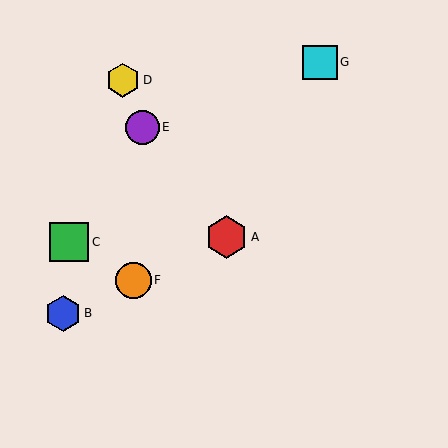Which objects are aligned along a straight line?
Objects A, B, F are aligned along a straight line.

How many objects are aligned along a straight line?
3 objects (A, B, F) are aligned along a straight line.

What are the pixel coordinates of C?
Object C is at (69, 242).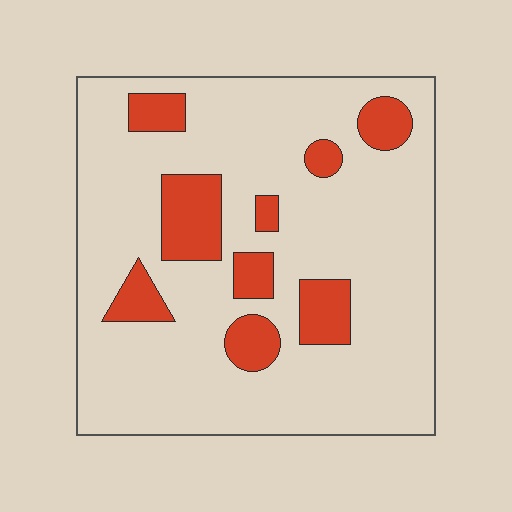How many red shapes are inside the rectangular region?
9.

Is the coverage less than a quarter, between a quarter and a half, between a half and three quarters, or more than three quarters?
Less than a quarter.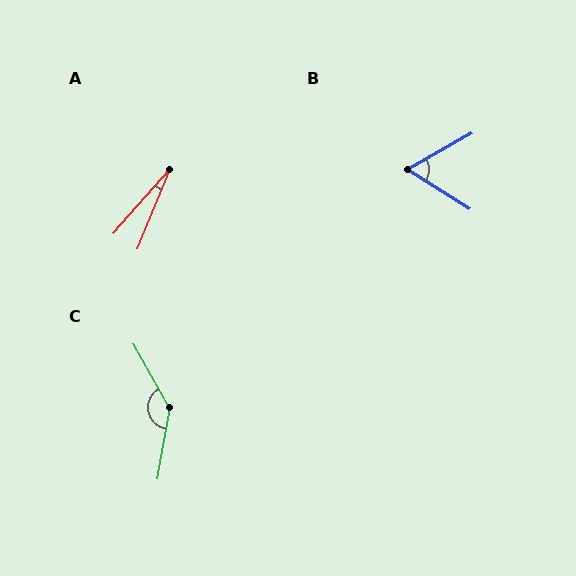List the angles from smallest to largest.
A (19°), B (62°), C (141°).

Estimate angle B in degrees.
Approximately 62 degrees.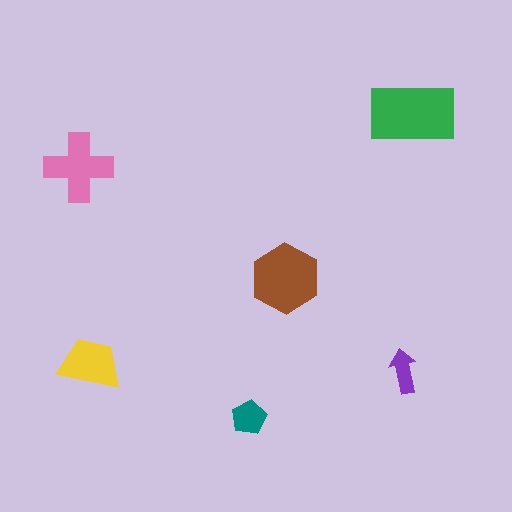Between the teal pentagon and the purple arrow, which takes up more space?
The teal pentagon.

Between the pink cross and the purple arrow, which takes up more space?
The pink cross.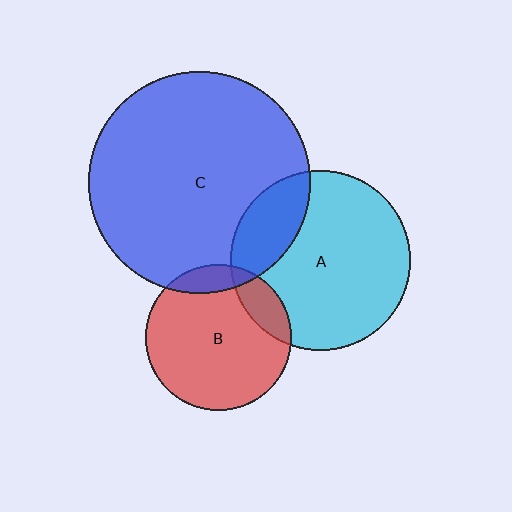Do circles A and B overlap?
Yes.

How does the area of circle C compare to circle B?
Approximately 2.3 times.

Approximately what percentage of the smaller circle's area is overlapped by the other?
Approximately 15%.